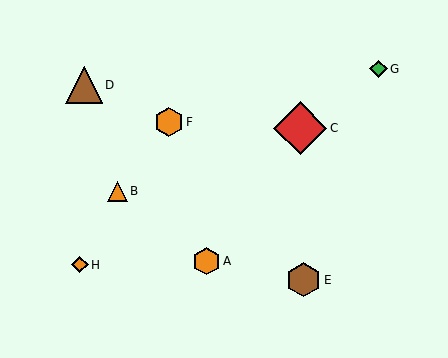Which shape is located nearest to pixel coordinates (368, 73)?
The green diamond (labeled G) at (379, 69) is nearest to that location.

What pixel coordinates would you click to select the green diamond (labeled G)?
Click at (379, 69) to select the green diamond G.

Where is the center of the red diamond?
The center of the red diamond is at (300, 128).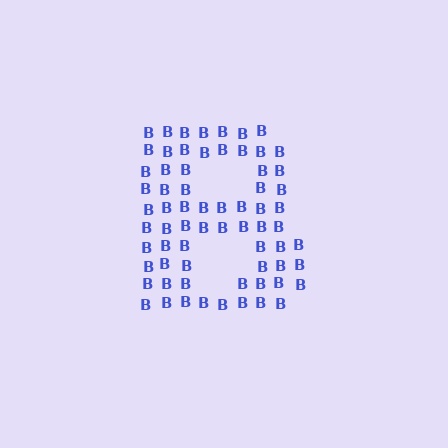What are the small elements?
The small elements are letter B's.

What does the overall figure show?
The overall figure shows the letter B.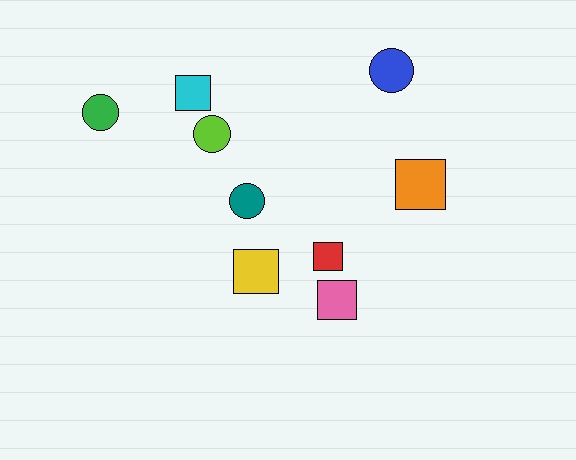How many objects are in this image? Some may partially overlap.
There are 9 objects.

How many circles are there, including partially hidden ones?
There are 4 circles.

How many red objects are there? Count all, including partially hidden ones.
There is 1 red object.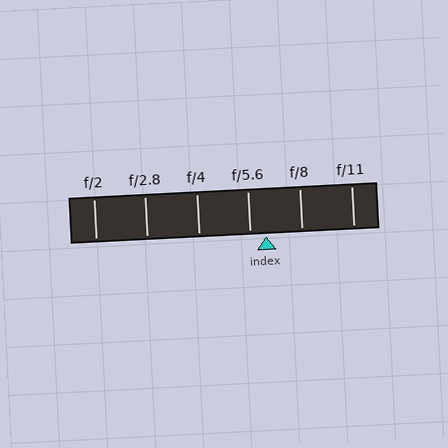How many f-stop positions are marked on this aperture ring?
There are 6 f-stop positions marked.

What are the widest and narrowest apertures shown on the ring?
The widest aperture shown is f/2 and the narrowest is f/11.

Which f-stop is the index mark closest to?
The index mark is closest to f/5.6.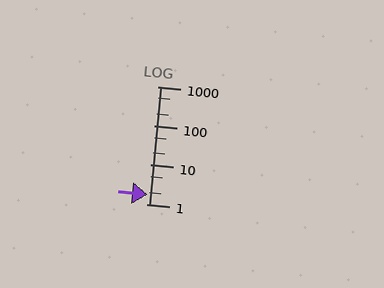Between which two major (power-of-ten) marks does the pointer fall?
The pointer is between 1 and 10.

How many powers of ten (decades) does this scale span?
The scale spans 3 decades, from 1 to 1000.